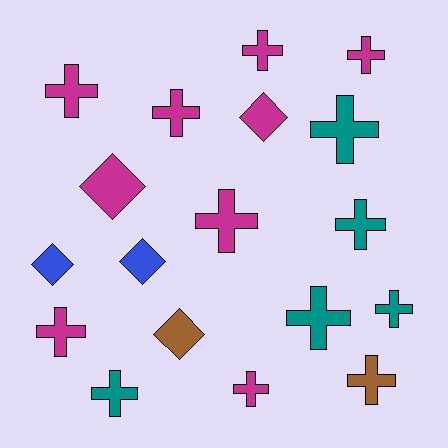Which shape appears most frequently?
Cross, with 13 objects.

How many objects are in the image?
There are 18 objects.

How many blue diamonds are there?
There are 2 blue diamonds.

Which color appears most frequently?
Magenta, with 9 objects.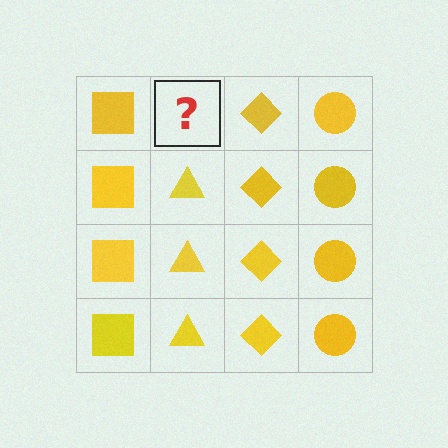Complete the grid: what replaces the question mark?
The question mark should be replaced with a yellow triangle.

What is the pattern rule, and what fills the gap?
The rule is that each column has a consistent shape. The gap should be filled with a yellow triangle.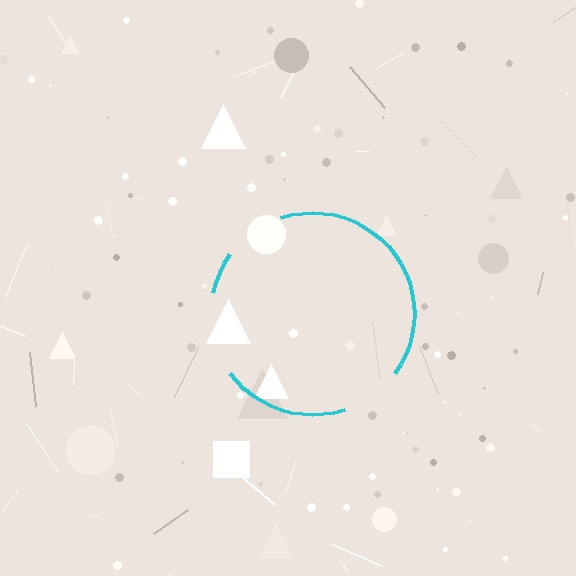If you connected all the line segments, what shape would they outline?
They would outline a circle.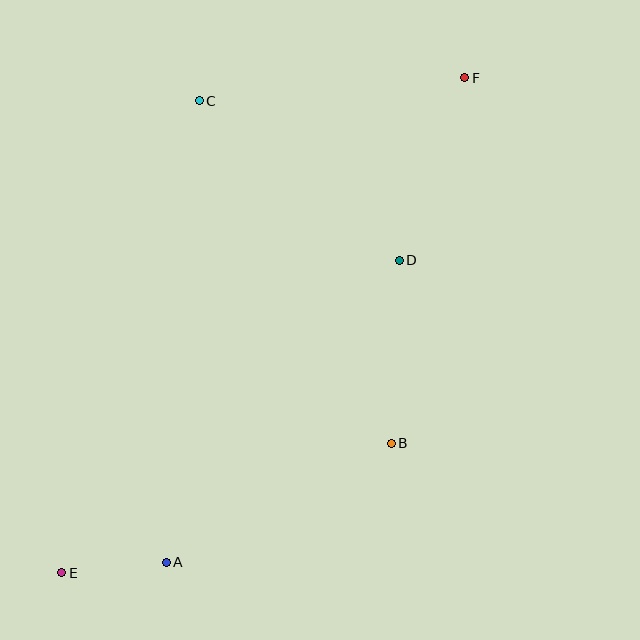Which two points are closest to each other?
Points A and E are closest to each other.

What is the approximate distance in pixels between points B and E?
The distance between B and E is approximately 354 pixels.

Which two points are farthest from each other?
Points E and F are farthest from each other.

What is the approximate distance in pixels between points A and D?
The distance between A and D is approximately 381 pixels.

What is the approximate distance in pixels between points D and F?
The distance between D and F is approximately 194 pixels.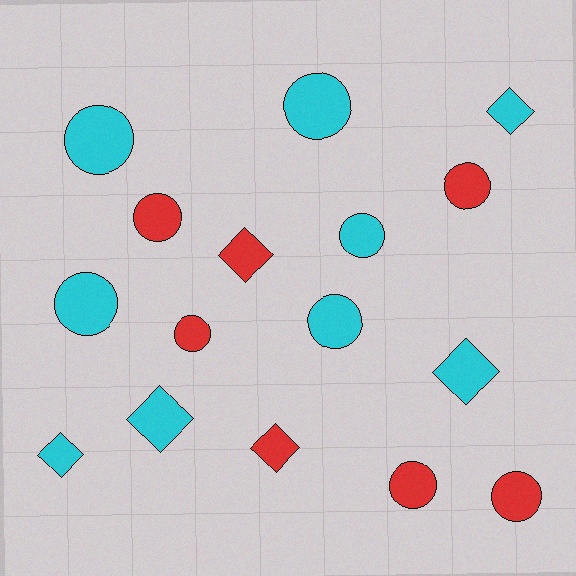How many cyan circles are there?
There are 5 cyan circles.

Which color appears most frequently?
Cyan, with 9 objects.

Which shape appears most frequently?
Circle, with 10 objects.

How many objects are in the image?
There are 16 objects.